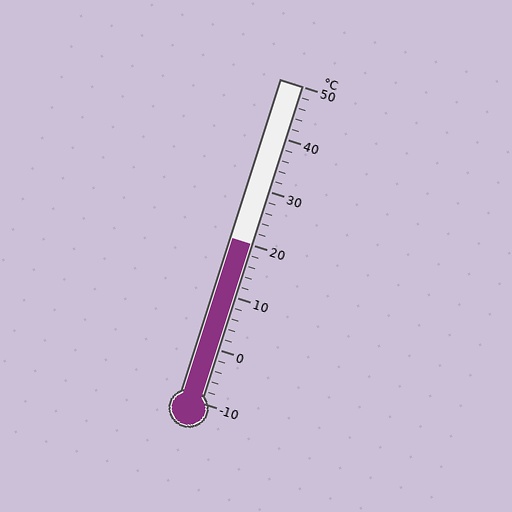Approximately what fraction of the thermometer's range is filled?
The thermometer is filled to approximately 50% of its range.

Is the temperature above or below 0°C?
The temperature is above 0°C.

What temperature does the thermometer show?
The thermometer shows approximately 20°C.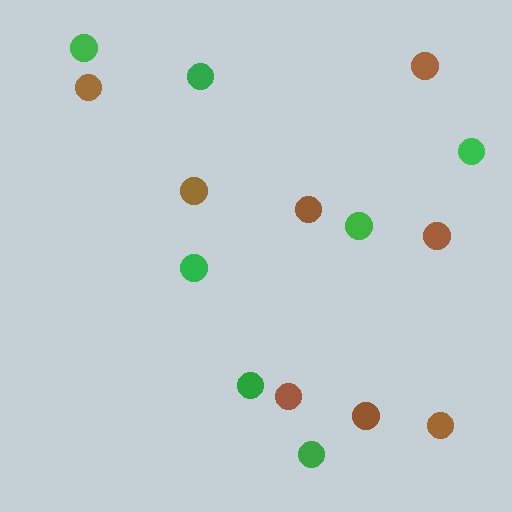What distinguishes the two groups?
There are 2 groups: one group of green circles (7) and one group of brown circles (8).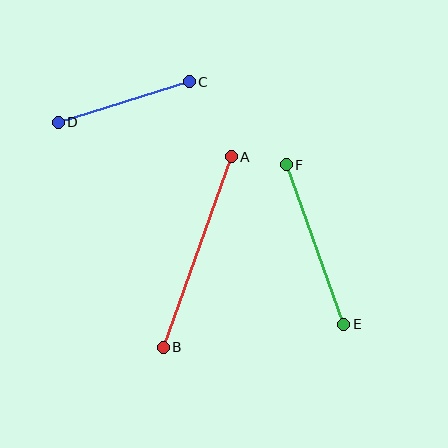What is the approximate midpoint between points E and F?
The midpoint is at approximately (315, 244) pixels.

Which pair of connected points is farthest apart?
Points A and B are farthest apart.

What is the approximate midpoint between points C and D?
The midpoint is at approximately (124, 102) pixels.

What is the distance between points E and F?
The distance is approximately 169 pixels.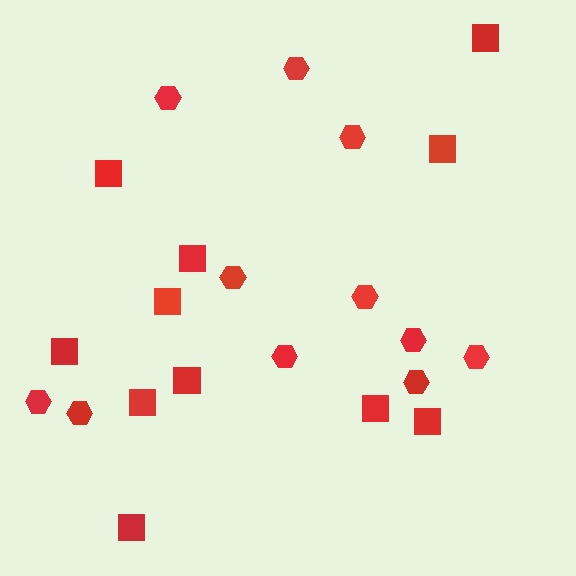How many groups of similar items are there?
There are 2 groups: one group of hexagons (11) and one group of squares (11).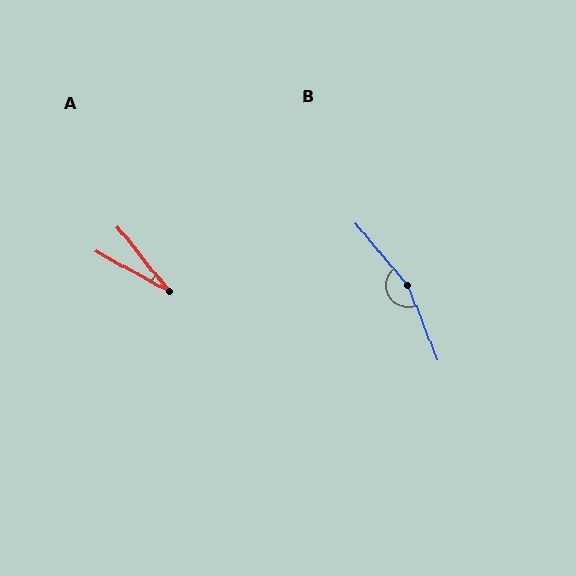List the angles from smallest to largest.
A (22°), B (162°).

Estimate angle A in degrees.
Approximately 22 degrees.